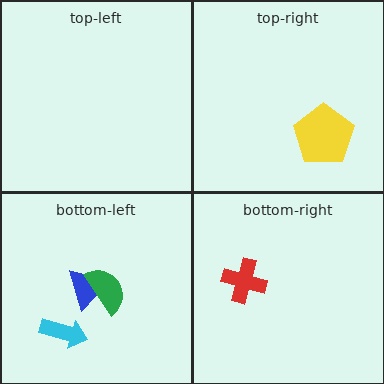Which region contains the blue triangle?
The bottom-left region.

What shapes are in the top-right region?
The yellow pentagon.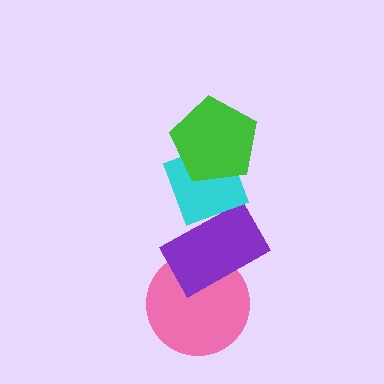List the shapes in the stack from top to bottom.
From top to bottom: the green pentagon, the cyan diamond, the purple rectangle, the pink circle.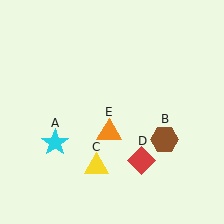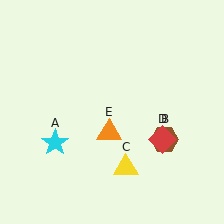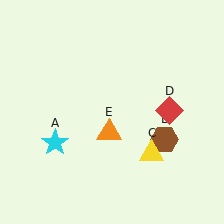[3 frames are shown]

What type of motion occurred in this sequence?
The yellow triangle (object C), red diamond (object D) rotated counterclockwise around the center of the scene.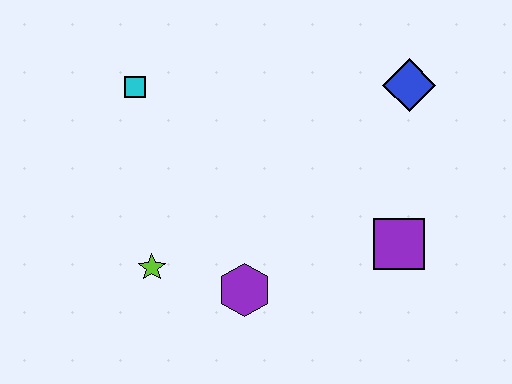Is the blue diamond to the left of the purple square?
No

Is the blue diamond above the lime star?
Yes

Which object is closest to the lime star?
The purple hexagon is closest to the lime star.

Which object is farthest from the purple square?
The cyan square is farthest from the purple square.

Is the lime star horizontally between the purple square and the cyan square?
Yes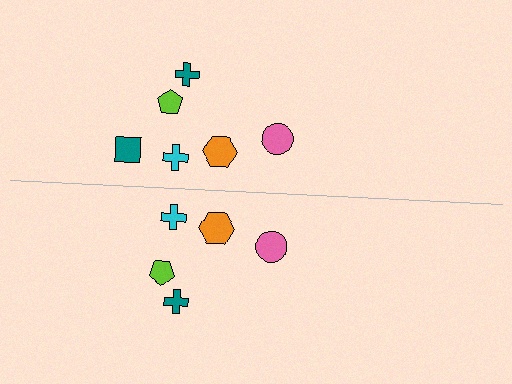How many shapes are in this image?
There are 11 shapes in this image.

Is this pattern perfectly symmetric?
No, the pattern is not perfectly symmetric. A teal square is missing from the bottom side.